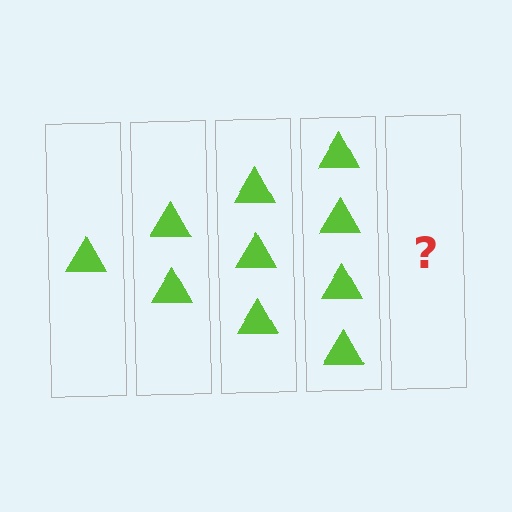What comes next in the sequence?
The next element should be 5 triangles.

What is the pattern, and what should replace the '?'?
The pattern is that each step adds one more triangle. The '?' should be 5 triangles.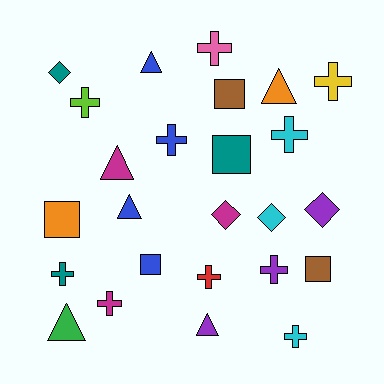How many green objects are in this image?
There is 1 green object.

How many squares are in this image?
There are 5 squares.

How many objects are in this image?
There are 25 objects.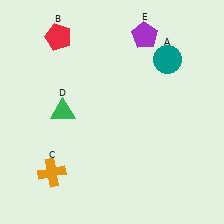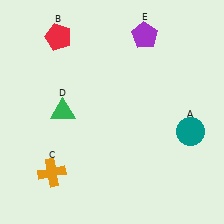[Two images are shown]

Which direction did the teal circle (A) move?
The teal circle (A) moved down.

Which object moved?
The teal circle (A) moved down.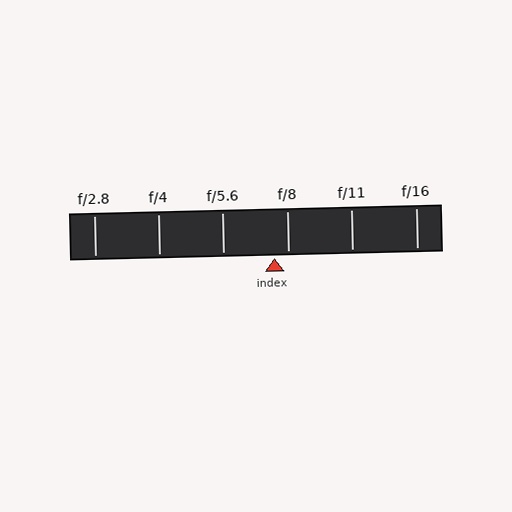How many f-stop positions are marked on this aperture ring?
There are 6 f-stop positions marked.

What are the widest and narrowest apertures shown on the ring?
The widest aperture shown is f/2.8 and the narrowest is f/16.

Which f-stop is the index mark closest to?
The index mark is closest to f/8.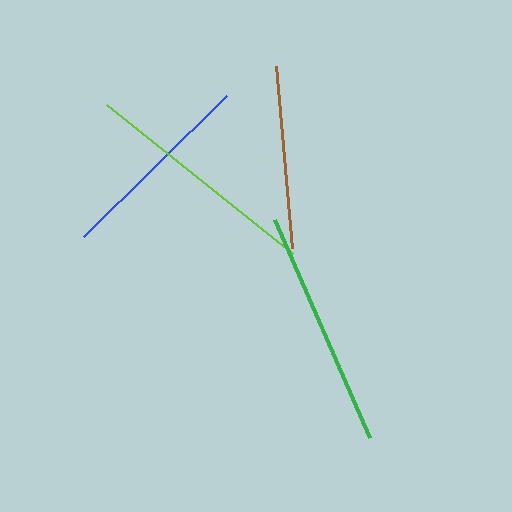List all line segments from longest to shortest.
From longest to shortest: lime, green, blue, brown.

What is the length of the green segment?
The green segment is approximately 238 pixels long.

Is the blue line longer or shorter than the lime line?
The lime line is longer than the blue line.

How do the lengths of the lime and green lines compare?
The lime and green lines are approximately the same length.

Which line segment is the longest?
The lime line is the longest at approximately 238 pixels.